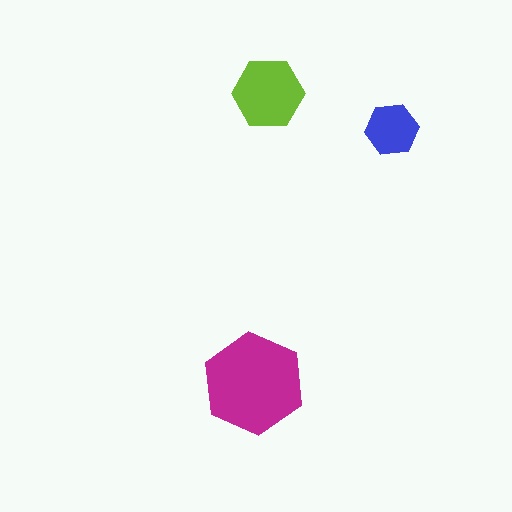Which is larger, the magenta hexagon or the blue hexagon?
The magenta one.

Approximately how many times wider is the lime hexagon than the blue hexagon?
About 1.5 times wider.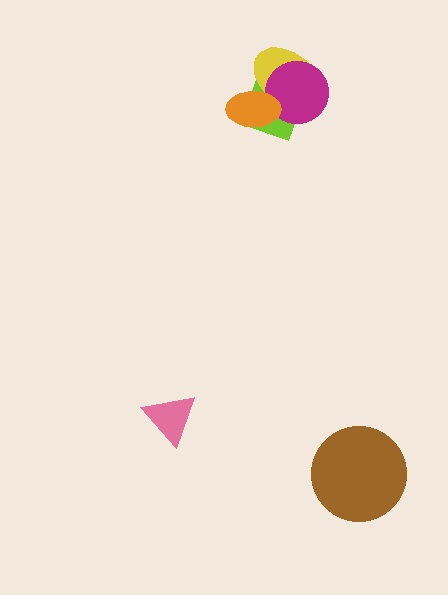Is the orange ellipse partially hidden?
No, no other shape covers it.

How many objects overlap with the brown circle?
0 objects overlap with the brown circle.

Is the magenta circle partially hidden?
Yes, it is partially covered by another shape.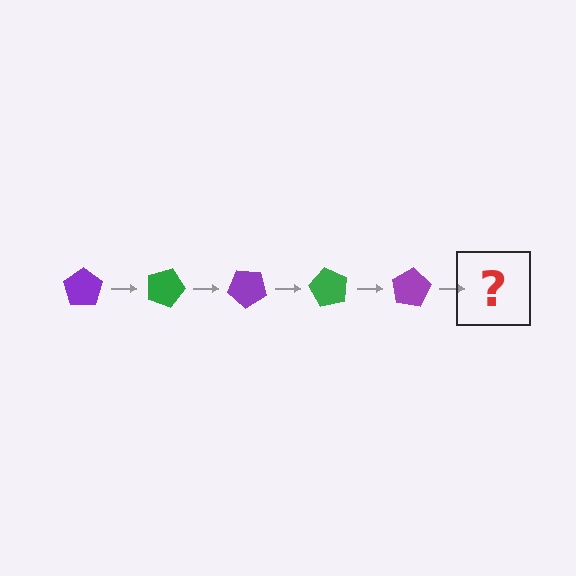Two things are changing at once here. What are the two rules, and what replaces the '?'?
The two rules are that it rotates 20 degrees each step and the color cycles through purple and green. The '?' should be a green pentagon, rotated 100 degrees from the start.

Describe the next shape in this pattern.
It should be a green pentagon, rotated 100 degrees from the start.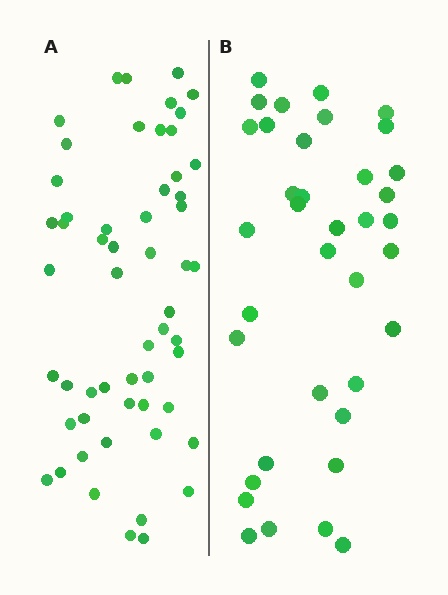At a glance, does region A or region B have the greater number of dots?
Region A (the left region) has more dots.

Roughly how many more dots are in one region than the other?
Region A has approximately 20 more dots than region B.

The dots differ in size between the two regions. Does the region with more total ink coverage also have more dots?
No. Region B has more total ink coverage because its dots are larger, but region A actually contains more individual dots. Total area can be misleading — the number of items is what matters here.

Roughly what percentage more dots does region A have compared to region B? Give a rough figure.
About 50% more.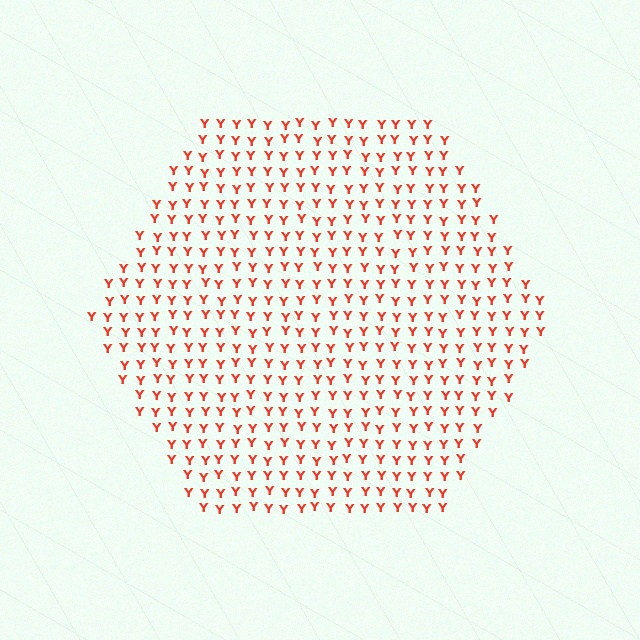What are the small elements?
The small elements are letter Y's.